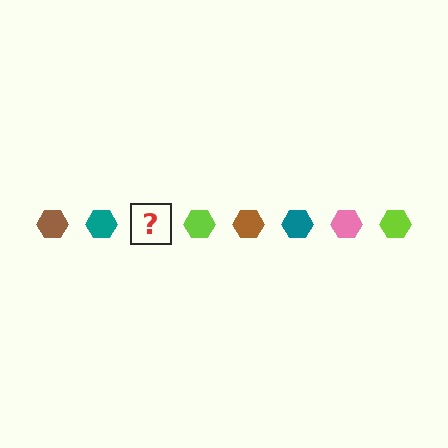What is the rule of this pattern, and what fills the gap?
The rule is that the pattern cycles through brown, teal, pink, lime hexagons. The gap should be filled with a pink hexagon.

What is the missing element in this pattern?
The missing element is a pink hexagon.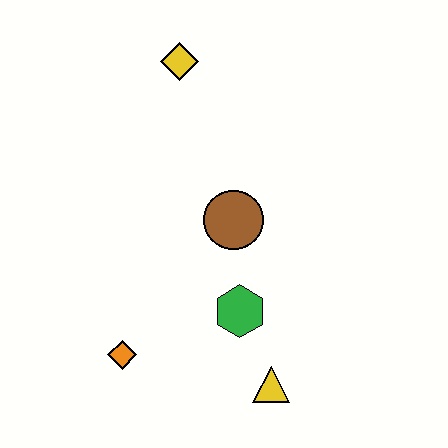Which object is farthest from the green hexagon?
The yellow diamond is farthest from the green hexagon.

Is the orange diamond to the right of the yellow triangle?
No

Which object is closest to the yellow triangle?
The green hexagon is closest to the yellow triangle.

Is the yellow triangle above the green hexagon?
No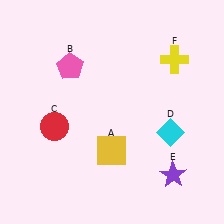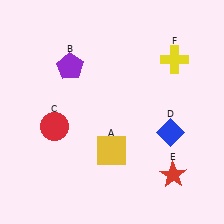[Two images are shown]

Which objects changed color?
B changed from pink to purple. D changed from cyan to blue. E changed from purple to red.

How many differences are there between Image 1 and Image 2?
There are 3 differences between the two images.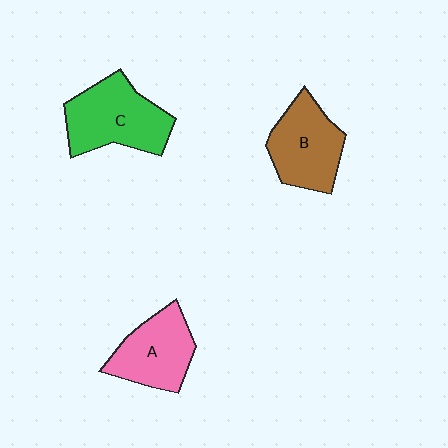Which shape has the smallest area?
Shape A (pink).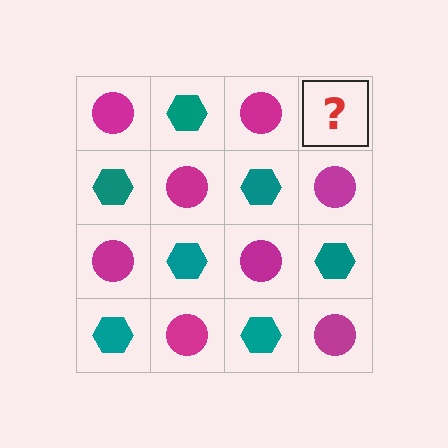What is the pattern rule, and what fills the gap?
The rule is that it alternates magenta circle and teal hexagon in a checkerboard pattern. The gap should be filled with a teal hexagon.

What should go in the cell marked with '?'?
The missing cell should contain a teal hexagon.